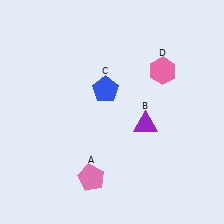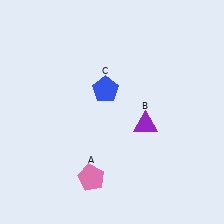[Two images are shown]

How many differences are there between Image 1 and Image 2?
There is 1 difference between the two images.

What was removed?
The pink hexagon (D) was removed in Image 2.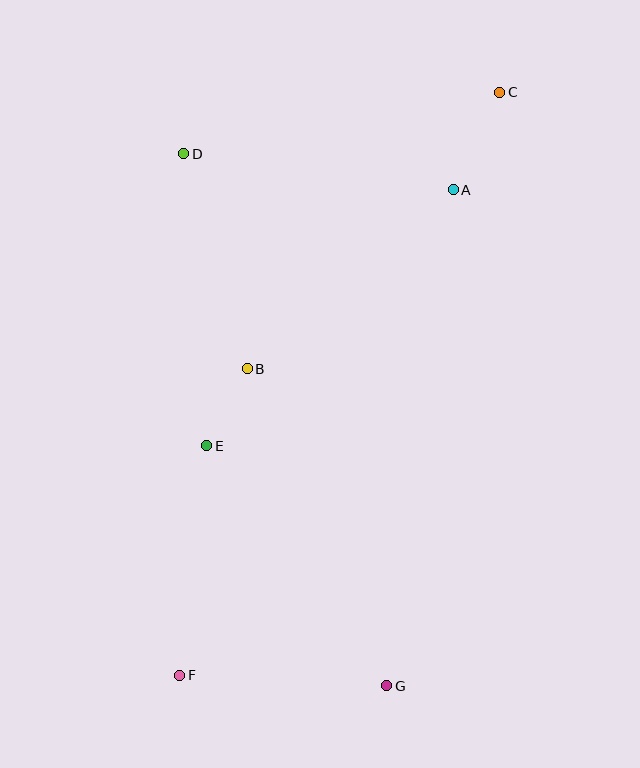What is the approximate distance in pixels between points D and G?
The distance between D and G is approximately 569 pixels.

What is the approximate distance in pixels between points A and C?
The distance between A and C is approximately 108 pixels.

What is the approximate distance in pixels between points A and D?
The distance between A and D is approximately 272 pixels.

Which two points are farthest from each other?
Points C and F are farthest from each other.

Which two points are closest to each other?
Points B and E are closest to each other.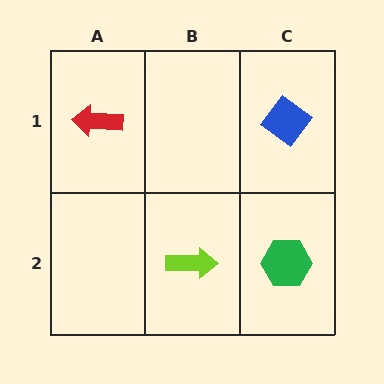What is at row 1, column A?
A red arrow.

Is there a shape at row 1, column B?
No, that cell is empty.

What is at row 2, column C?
A green hexagon.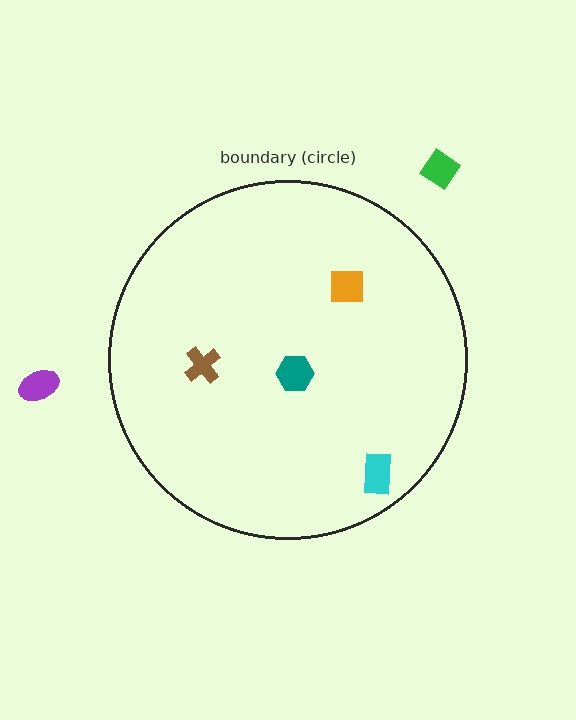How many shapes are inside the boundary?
4 inside, 2 outside.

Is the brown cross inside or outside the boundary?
Inside.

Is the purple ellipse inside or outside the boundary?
Outside.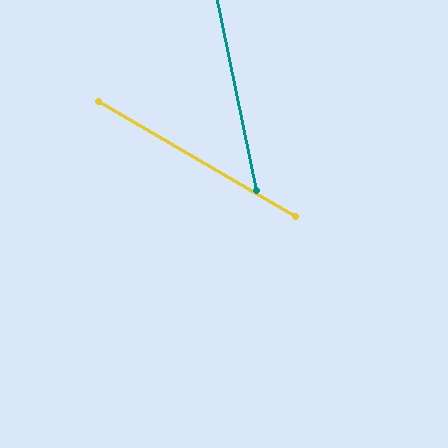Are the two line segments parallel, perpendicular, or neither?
Neither parallel nor perpendicular — they differ by about 48°.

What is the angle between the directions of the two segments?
Approximately 48 degrees.